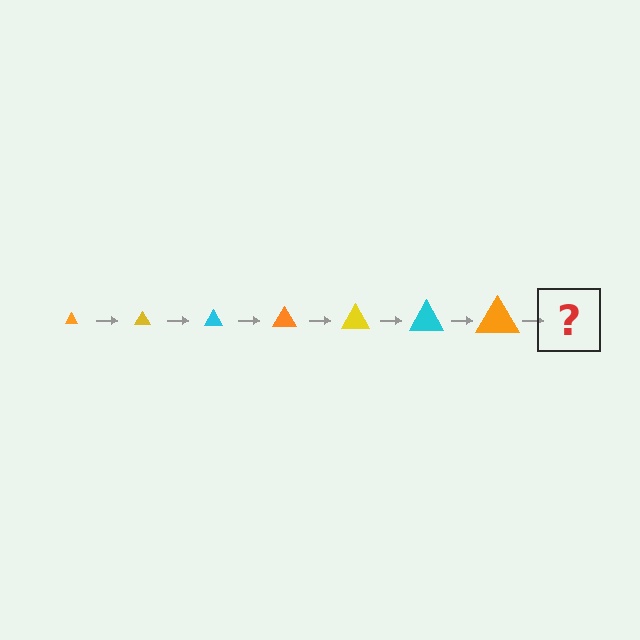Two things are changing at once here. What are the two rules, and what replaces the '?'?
The two rules are that the triangle grows larger each step and the color cycles through orange, yellow, and cyan. The '?' should be a yellow triangle, larger than the previous one.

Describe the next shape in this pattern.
It should be a yellow triangle, larger than the previous one.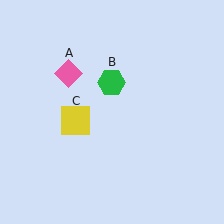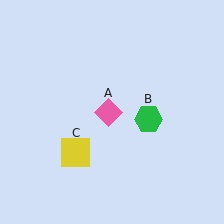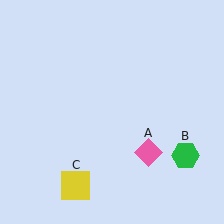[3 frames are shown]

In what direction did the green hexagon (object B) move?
The green hexagon (object B) moved down and to the right.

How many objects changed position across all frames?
3 objects changed position: pink diamond (object A), green hexagon (object B), yellow square (object C).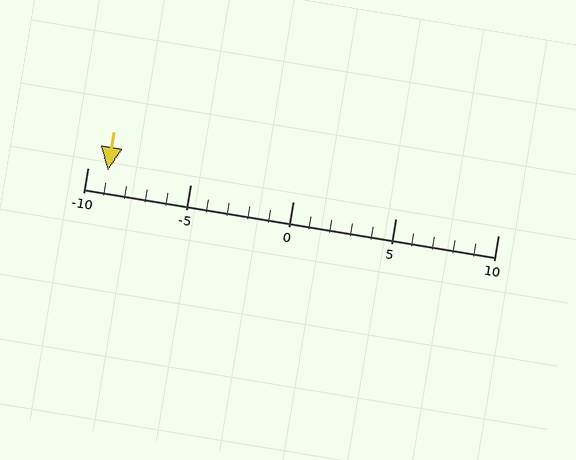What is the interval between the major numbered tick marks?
The major tick marks are spaced 5 units apart.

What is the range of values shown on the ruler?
The ruler shows values from -10 to 10.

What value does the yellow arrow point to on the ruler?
The yellow arrow points to approximately -9.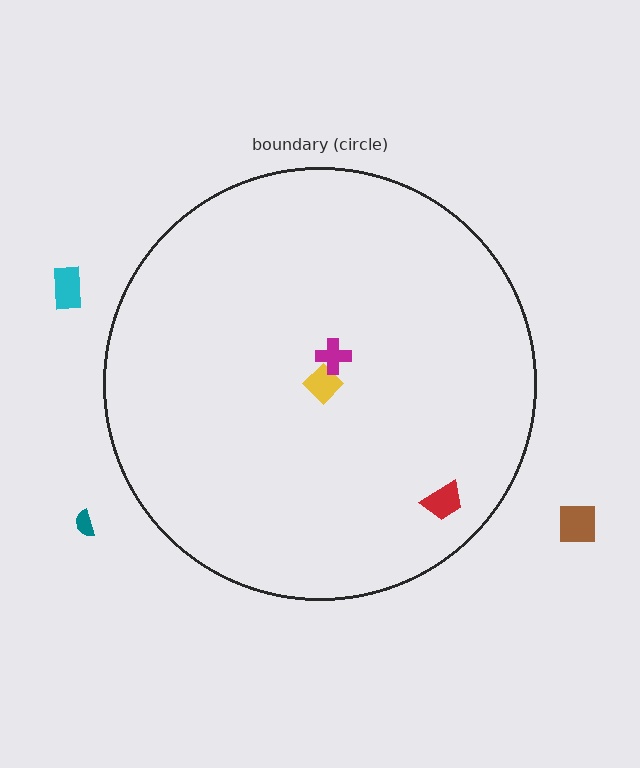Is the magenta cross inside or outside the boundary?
Inside.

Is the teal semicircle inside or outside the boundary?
Outside.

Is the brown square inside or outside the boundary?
Outside.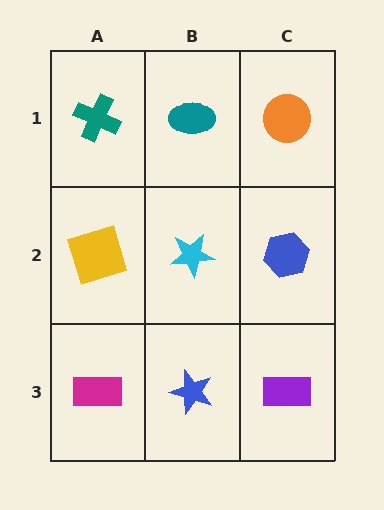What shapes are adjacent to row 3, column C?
A blue hexagon (row 2, column C), a blue star (row 3, column B).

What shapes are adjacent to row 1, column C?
A blue hexagon (row 2, column C), a teal ellipse (row 1, column B).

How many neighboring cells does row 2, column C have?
3.